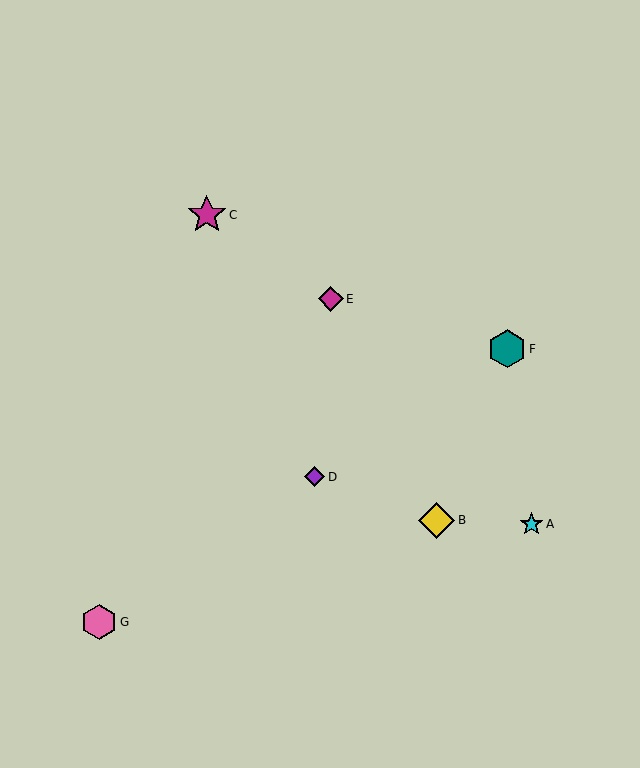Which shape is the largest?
The magenta star (labeled C) is the largest.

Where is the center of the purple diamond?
The center of the purple diamond is at (315, 477).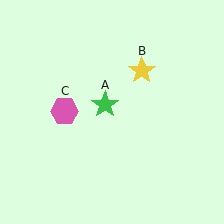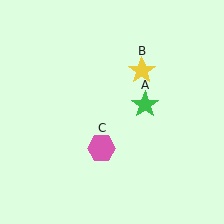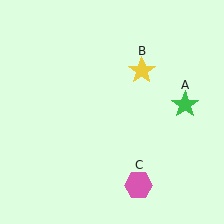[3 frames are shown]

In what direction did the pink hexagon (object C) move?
The pink hexagon (object C) moved down and to the right.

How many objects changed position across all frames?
2 objects changed position: green star (object A), pink hexagon (object C).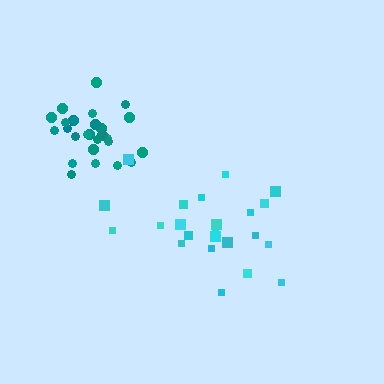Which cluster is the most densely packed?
Teal.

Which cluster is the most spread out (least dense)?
Cyan.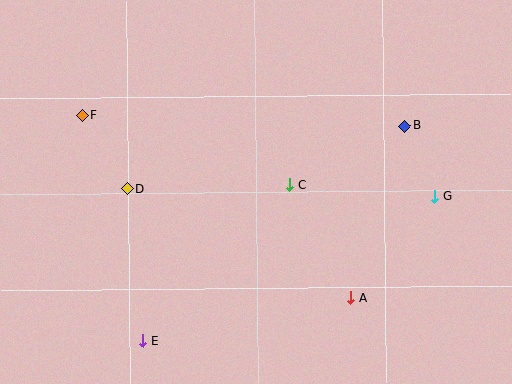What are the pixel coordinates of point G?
Point G is at (435, 196).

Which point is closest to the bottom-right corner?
Point A is closest to the bottom-right corner.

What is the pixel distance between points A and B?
The distance between A and B is 181 pixels.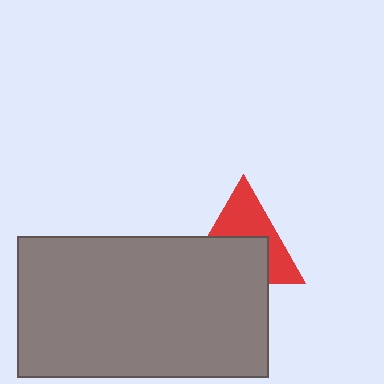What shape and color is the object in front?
The object in front is a gray rectangle.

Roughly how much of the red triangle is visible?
About half of it is visible (roughly 48%).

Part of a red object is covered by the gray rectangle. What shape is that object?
It is a triangle.